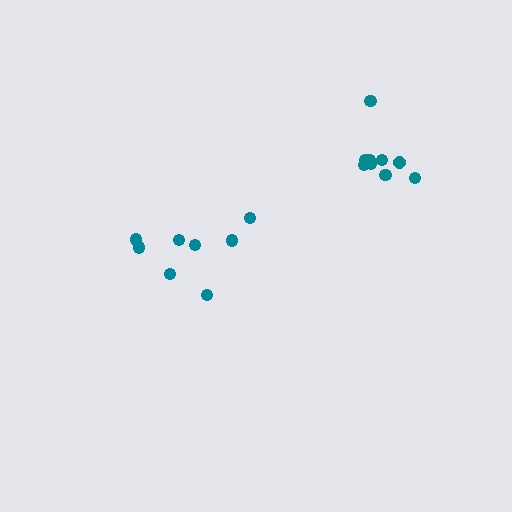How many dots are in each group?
Group 1: 8 dots, Group 2: 9 dots (17 total).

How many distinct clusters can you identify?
There are 2 distinct clusters.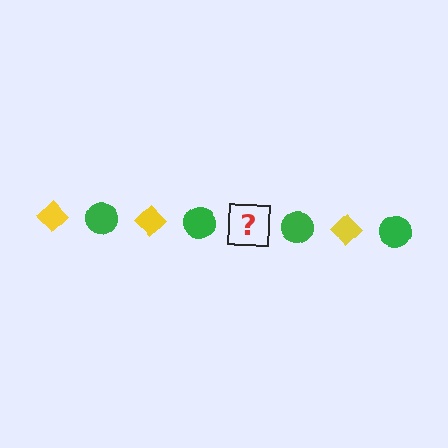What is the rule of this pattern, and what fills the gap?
The rule is that the pattern alternates between yellow diamond and green circle. The gap should be filled with a yellow diamond.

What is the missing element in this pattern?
The missing element is a yellow diamond.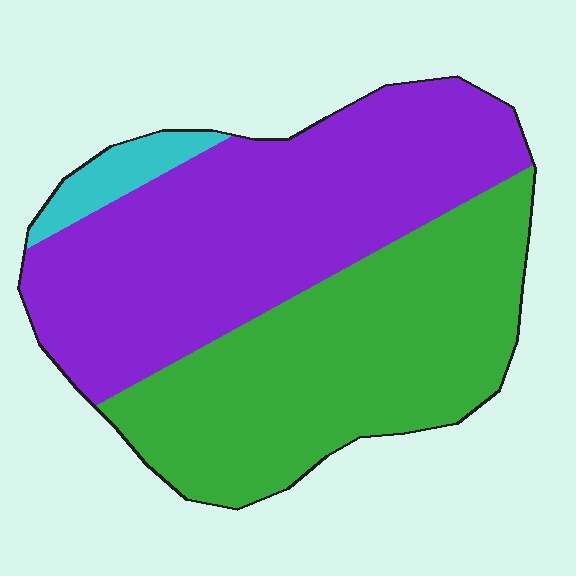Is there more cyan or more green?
Green.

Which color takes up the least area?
Cyan, at roughly 5%.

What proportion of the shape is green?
Green covers around 45% of the shape.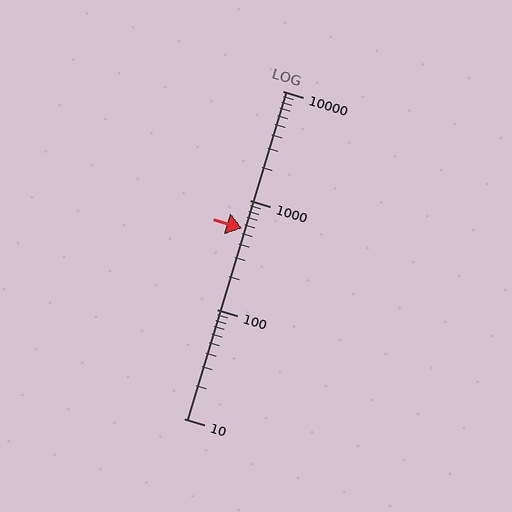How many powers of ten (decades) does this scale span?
The scale spans 3 decades, from 10 to 10000.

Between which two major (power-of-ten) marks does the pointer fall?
The pointer is between 100 and 1000.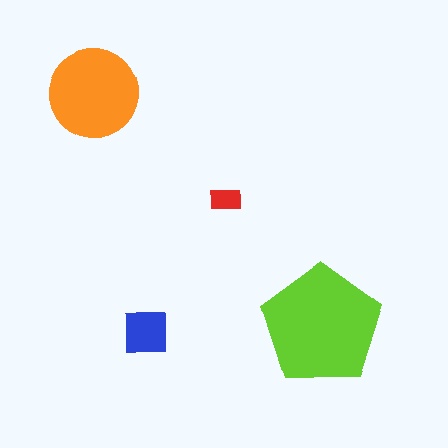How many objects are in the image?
There are 4 objects in the image.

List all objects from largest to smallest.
The lime pentagon, the orange circle, the blue square, the red rectangle.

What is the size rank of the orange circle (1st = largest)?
2nd.